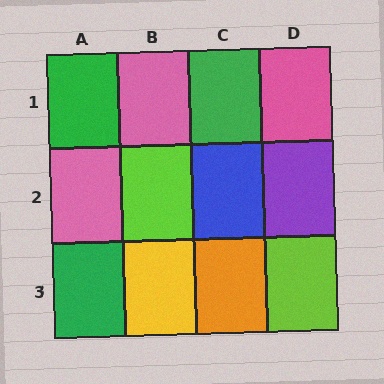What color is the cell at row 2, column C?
Blue.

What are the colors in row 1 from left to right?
Green, pink, green, pink.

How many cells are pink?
3 cells are pink.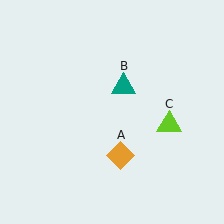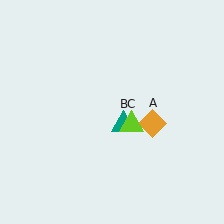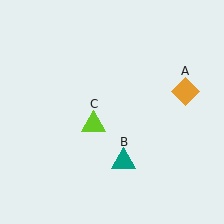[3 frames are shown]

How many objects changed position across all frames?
3 objects changed position: orange diamond (object A), teal triangle (object B), lime triangle (object C).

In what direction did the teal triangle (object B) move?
The teal triangle (object B) moved down.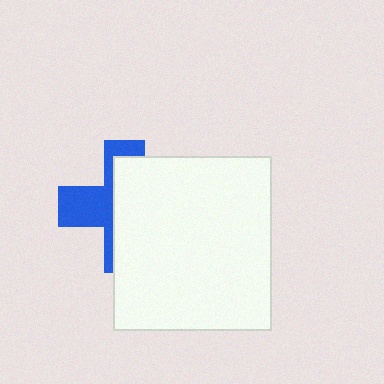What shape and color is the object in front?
The object in front is a white rectangle.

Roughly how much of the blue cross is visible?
A small part of it is visible (roughly 40%).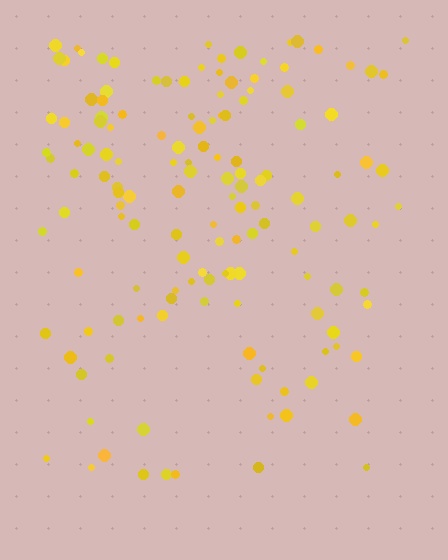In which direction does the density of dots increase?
From bottom to top, with the top side densest.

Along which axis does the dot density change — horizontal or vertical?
Vertical.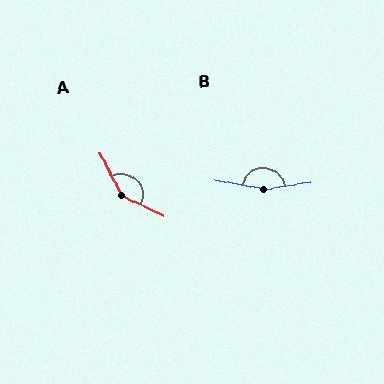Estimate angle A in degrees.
Approximately 143 degrees.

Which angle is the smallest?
A, at approximately 143 degrees.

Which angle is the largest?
B, at approximately 161 degrees.